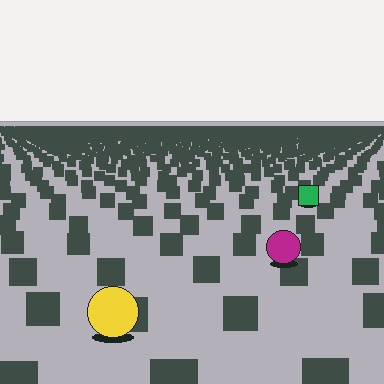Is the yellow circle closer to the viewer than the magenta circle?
Yes. The yellow circle is closer — you can tell from the texture gradient: the ground texture is coarser near it.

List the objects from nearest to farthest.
From nearest to farthest: the yellow circle, the magenta circle, the green square.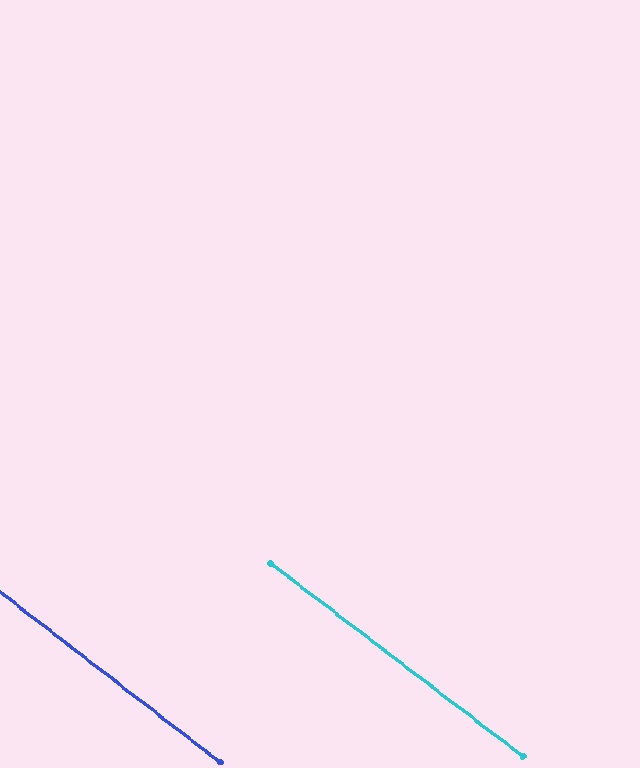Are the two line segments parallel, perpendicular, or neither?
Parallel — their directions differ by only 0.3°.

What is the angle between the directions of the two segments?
Approximately 0 degrees.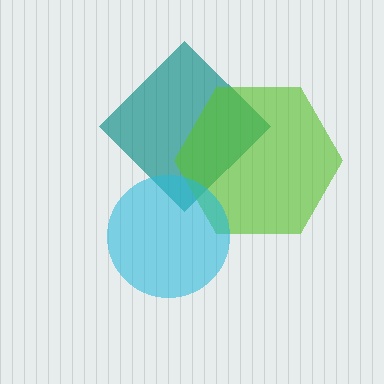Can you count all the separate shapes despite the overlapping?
Yes, there are 3 separate shapes.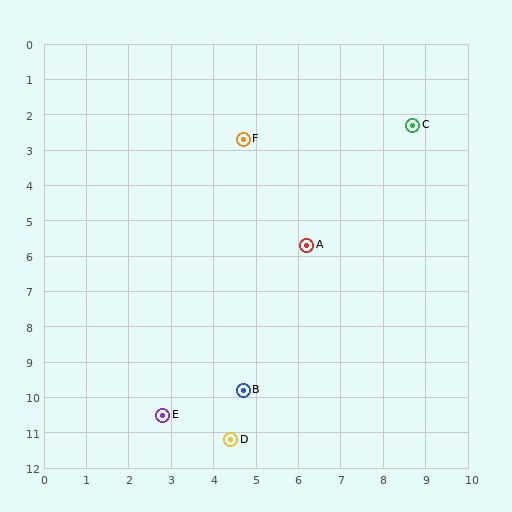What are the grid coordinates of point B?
Point B is at approximately (4.7, 9.8).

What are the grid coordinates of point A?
Point A is at approximately (6.2, 5.7).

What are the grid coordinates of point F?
Point F is at approximately (4.7, 2.7).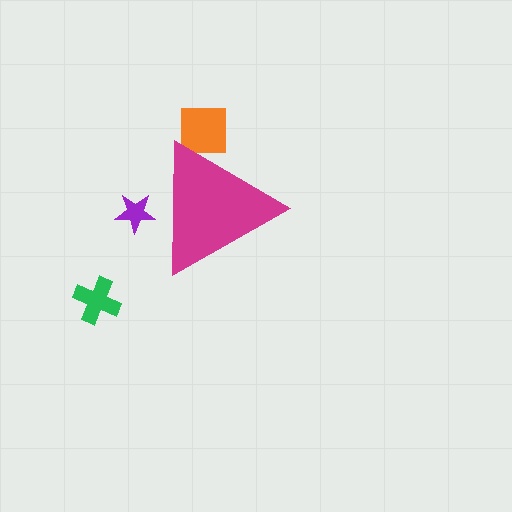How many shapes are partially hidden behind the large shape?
2 shapes are partially hidden.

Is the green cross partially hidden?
No, the green cross is fully visible.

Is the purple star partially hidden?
Yes, the purple star is partially hidden behind the magenta triangle.